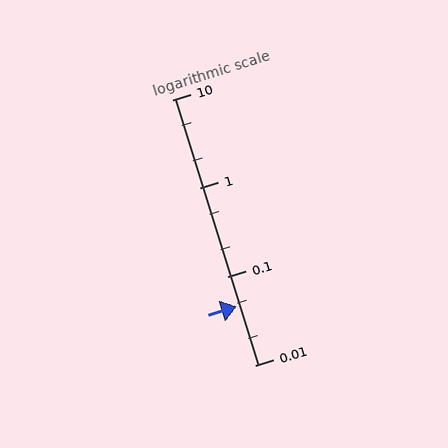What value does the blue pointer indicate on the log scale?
The pointer indicates approximately 0.046.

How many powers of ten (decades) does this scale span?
The scale spans 3 decades, from 0.01 to 10.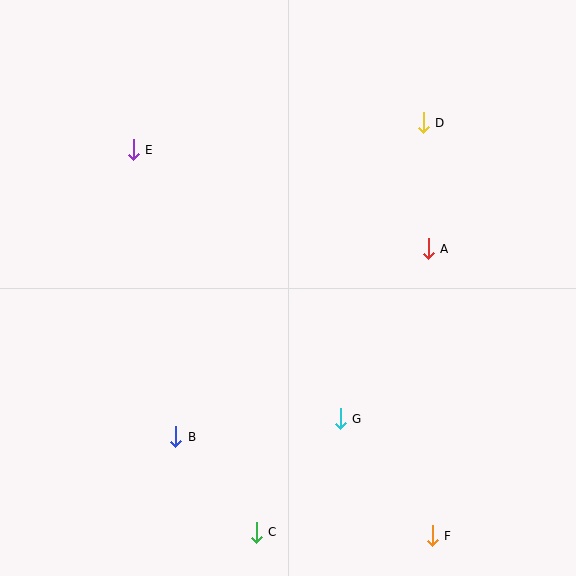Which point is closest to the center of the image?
Point G at (340, 419) is closest to the center.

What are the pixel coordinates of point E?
Point E is at (133, 150).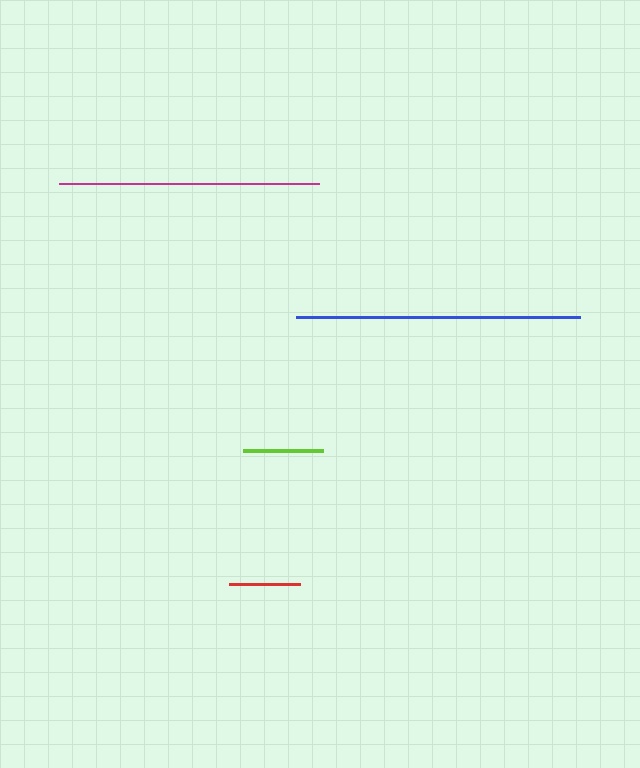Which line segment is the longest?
The blue line is the longest at approximately 284 pixels.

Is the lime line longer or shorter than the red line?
The lime line is longer than the red line.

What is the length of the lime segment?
The lime segment is approximately 80 pixels long.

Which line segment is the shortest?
The red line is the shortest at approximately 70 pixels.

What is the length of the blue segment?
The blue segment is approximately 284 pixels long.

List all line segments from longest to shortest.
From longest to shortest: blue, magenta, lime, red.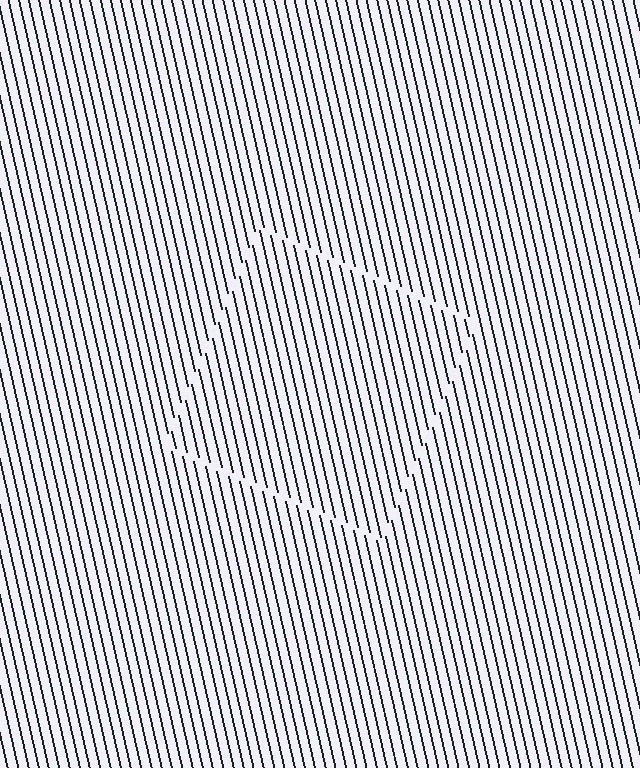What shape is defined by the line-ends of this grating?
An illusory square. The interior of the shape contains the same grating, shifted by half a period — the contour is defined by the phase discontinuity where line-ends from the inner and outer gratings abut.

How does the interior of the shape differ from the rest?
The interior of the shape contains the same grating, shifted by half a period — the contour is defined by the phase discontinuity where line-ends from the inner and outer gratings abut.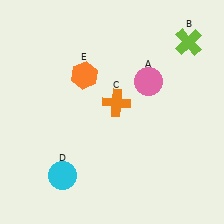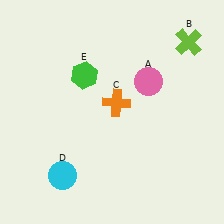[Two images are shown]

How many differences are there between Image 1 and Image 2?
There is 1 difference between the two images.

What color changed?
The hexagon (E) changed from orange in Image 1 to green in Image 2.